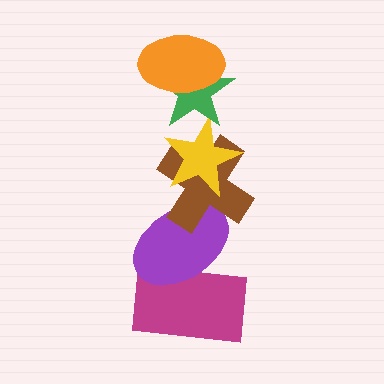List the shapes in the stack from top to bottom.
From top to bottom: the orange ellipse, the green star, the yellow star, the brown cross, the purple ellipse, the magenta rectangle.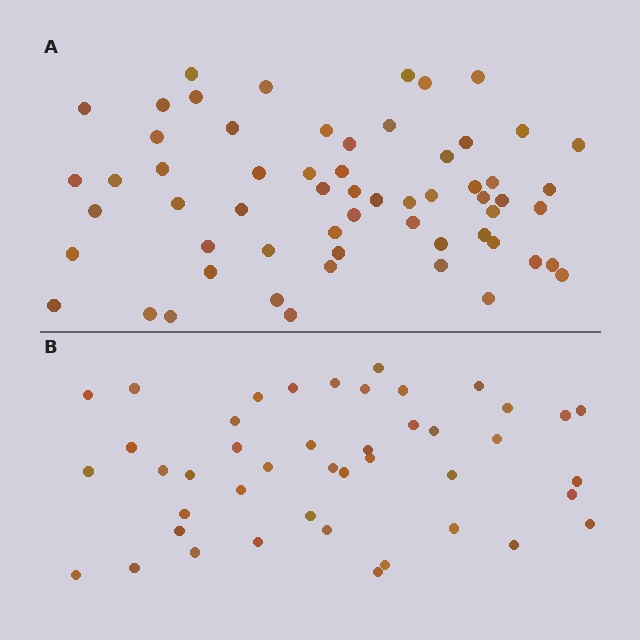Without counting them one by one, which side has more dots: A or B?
Region A (the top region) has more dots.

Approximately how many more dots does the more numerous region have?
Region A has approximately 15 more dots than region B.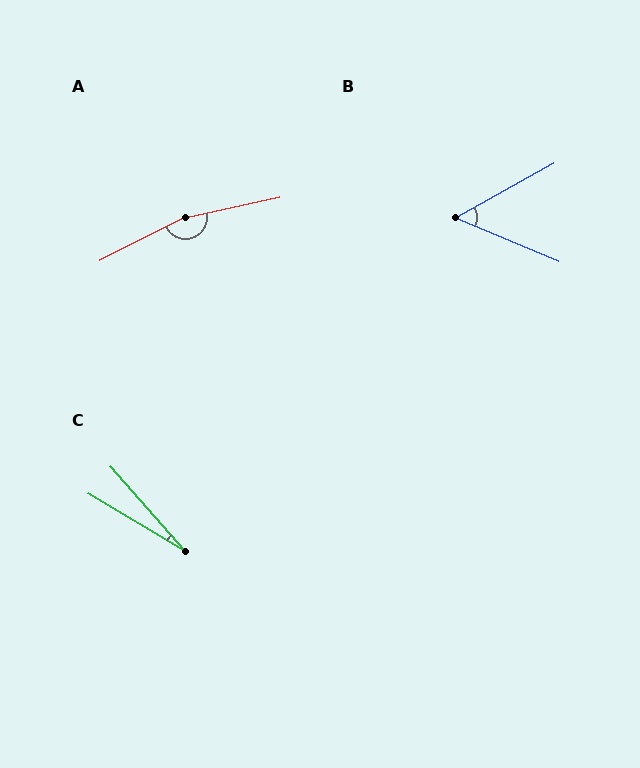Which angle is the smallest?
C, at approximately 18 degrees.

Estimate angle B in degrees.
Approximately 52 degrees.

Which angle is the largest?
A, at approximately 165 degrees.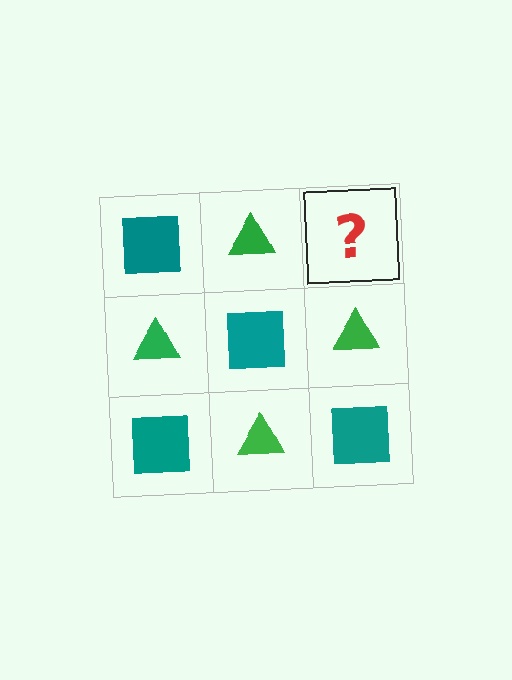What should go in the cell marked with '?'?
The missing cell should contain a teal square.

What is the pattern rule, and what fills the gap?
The rule is that it alternates teal square and green triangle in a checkerboard pattern. The gap should be filled with a teal square.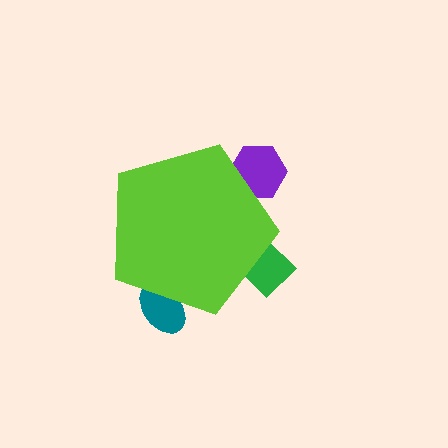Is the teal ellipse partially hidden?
Yes, the teal ellipse is partially hidden behind the lime pentagon.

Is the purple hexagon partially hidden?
Yes, the purple hexagon is partially hidden behind the lime pentagon.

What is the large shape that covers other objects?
A lime pentagon.